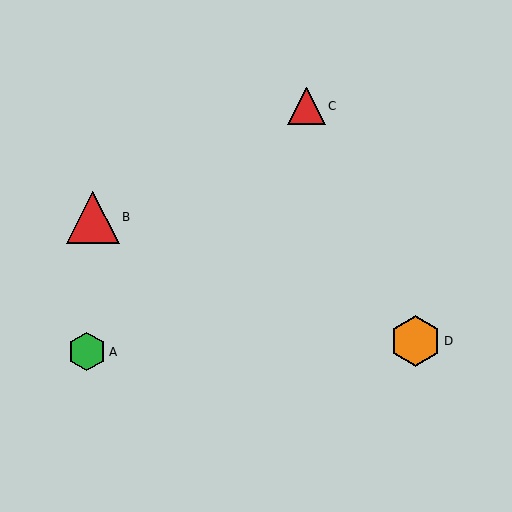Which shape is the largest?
The red triangle (labeled B) is the largest.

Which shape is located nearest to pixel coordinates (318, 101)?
The red triangle (labeled C) at (307, 106) is nearest to that location.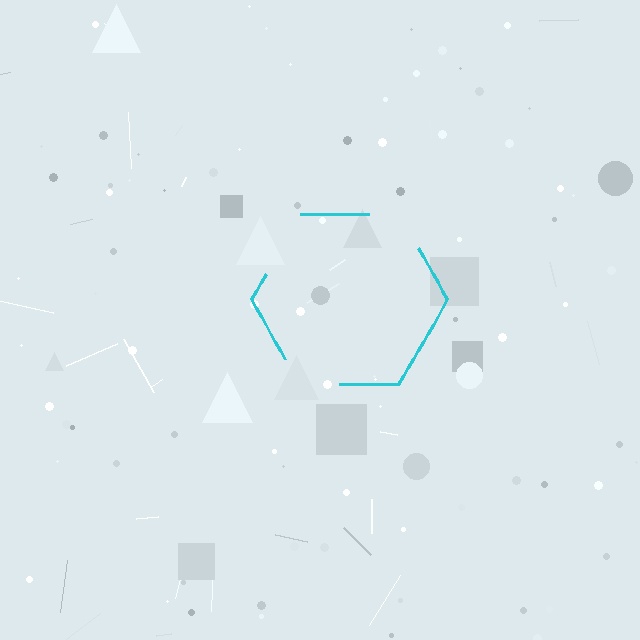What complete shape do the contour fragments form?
The contour fragments form a hexagon.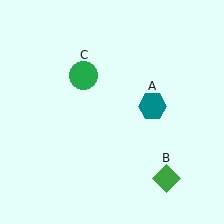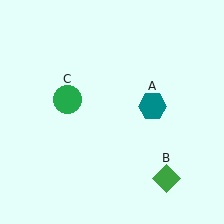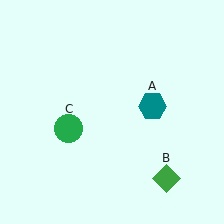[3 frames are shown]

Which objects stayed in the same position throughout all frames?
Teal hexagon (object A) and green diamond (object B) remained stationary.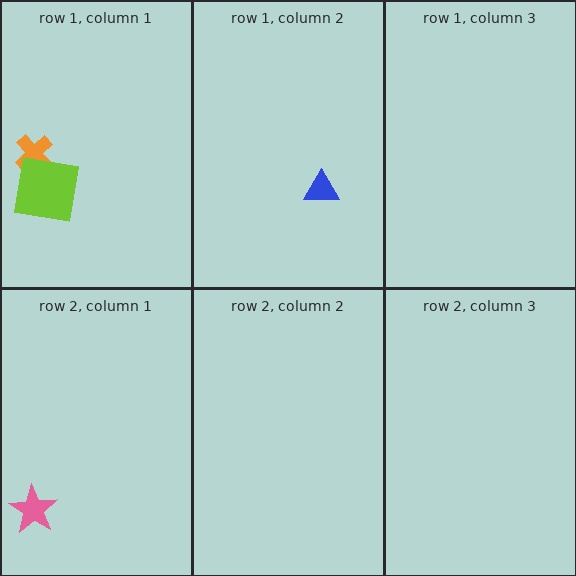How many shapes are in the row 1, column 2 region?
1.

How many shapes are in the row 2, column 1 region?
1.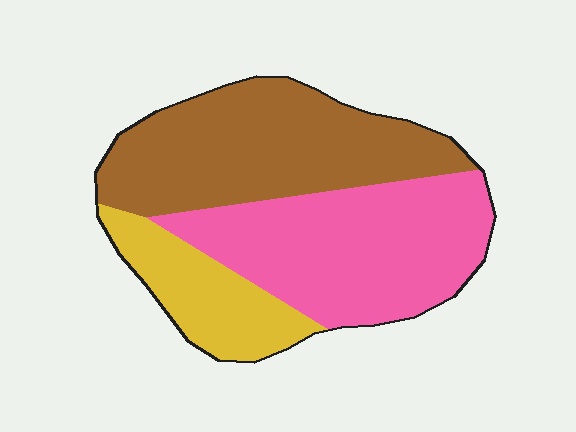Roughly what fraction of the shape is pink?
Pink takes up between a third and a half of the shape.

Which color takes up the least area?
Yellow, at roughly 20%.